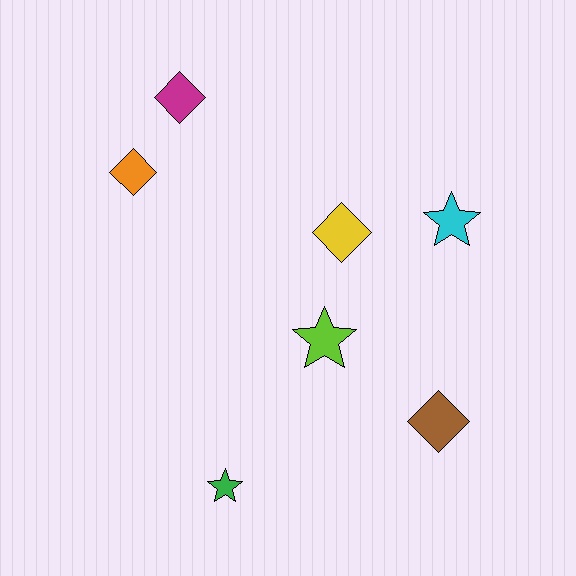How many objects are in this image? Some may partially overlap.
There are 7 objects.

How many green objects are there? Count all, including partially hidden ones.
There is 1 green object.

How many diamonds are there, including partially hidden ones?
There are 4 diamonds.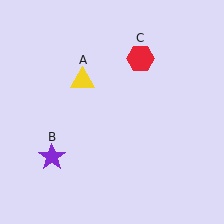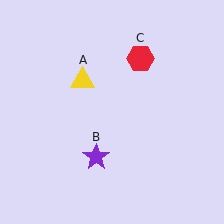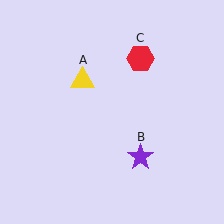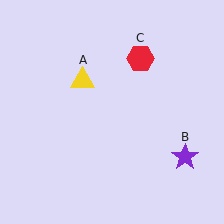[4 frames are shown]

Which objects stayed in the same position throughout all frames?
Yellow triangle (object A) and red hexagon (object C) remained stationary.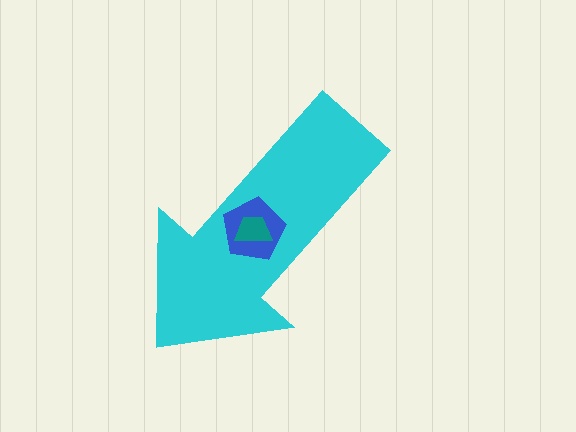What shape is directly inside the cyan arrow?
The blue pentagon.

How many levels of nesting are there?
3.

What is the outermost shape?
The cyan arrow.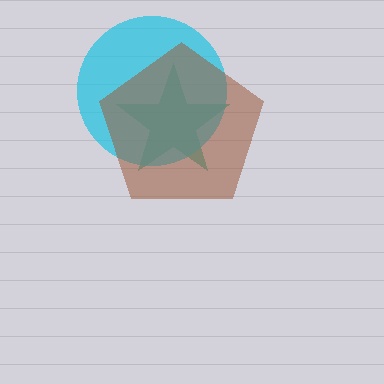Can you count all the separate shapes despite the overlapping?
Yes, there are 3 separate shapes.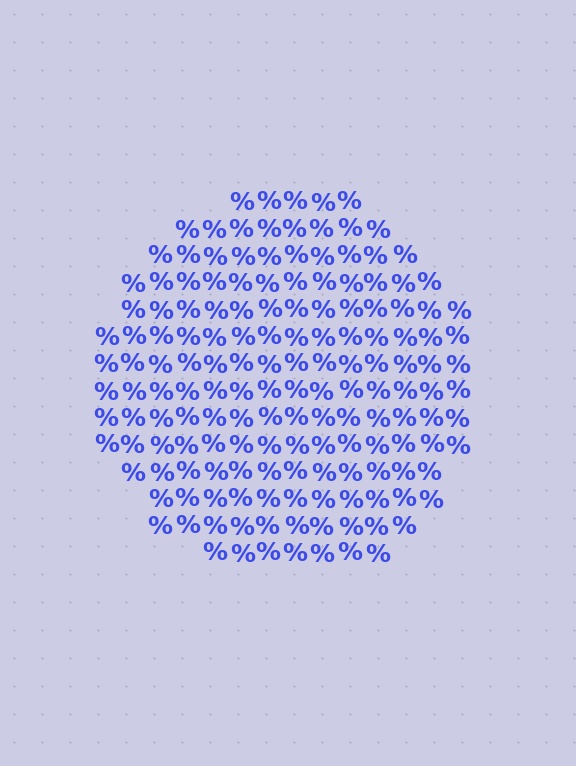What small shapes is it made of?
It is made of small percent signs.